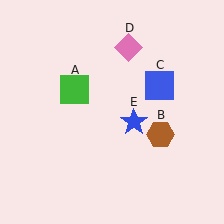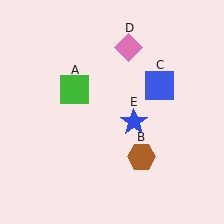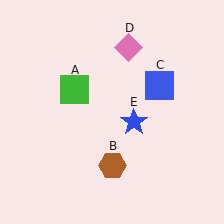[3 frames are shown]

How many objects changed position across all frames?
1 object changed position: brown hexagon (object B).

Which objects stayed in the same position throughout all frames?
Green square (object A) and blue square (object C) and pink diamond (object D) and blue star (object E) remained stationary.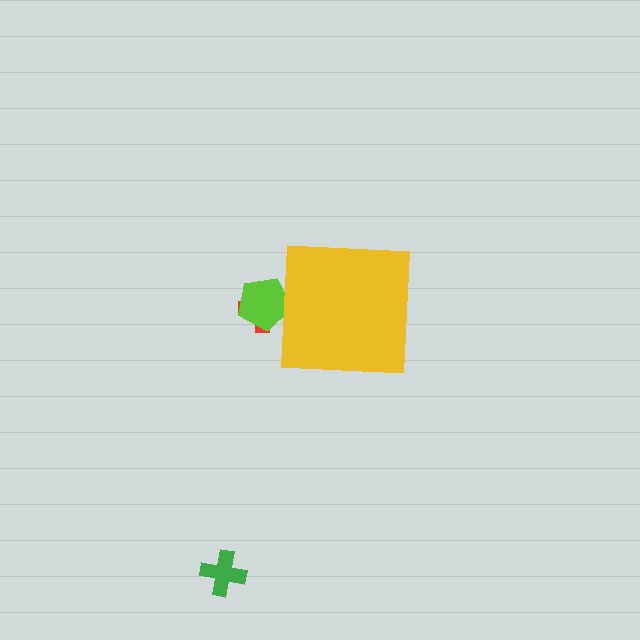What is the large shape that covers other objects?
A yellow square.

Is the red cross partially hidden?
Yes, the red cross is partially hidden behind the yellow square.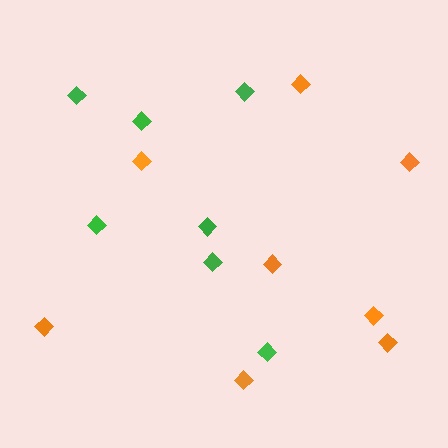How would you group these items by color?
There are 2 groups: one group of green diamonds (7) and one group of orange diamonds (8).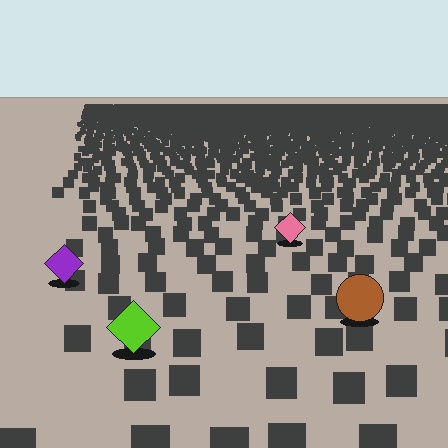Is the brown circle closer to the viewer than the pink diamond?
Yes. The brown circle is closer — you can tell from the texture gradient: the ground texture is coarser near it.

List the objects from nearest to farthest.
From nearest to farthest: the lime diamond, the brown circle, the purple diamond, the pink diamond.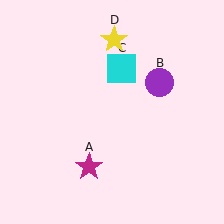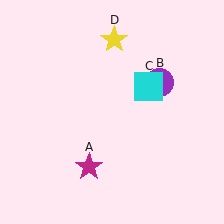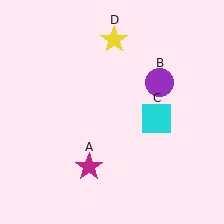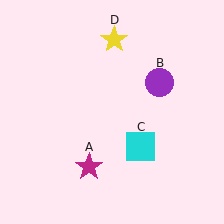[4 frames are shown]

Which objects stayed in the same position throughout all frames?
Magenta star (object A) and purple circle (object B) and yellow star (object D) remained stationary.